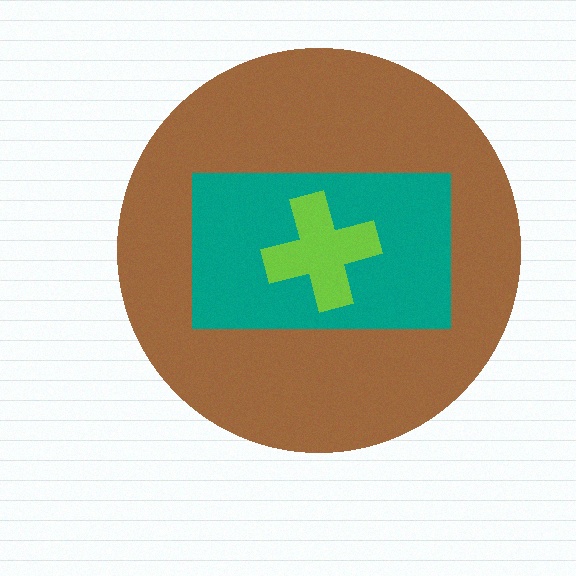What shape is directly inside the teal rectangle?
The lime cross.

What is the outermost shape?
The brown circle.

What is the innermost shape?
The lime cross.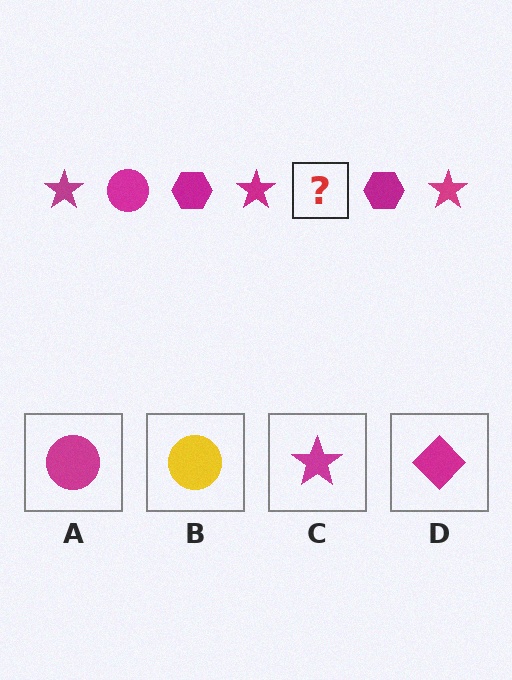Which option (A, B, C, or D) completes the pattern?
A.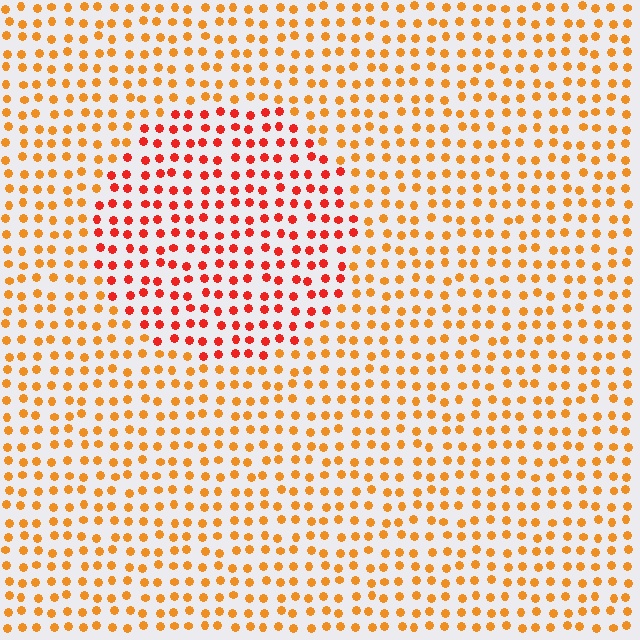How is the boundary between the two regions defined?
The boundary is defined purely by a slight shift in hue (about 32 degrees). Spacing, size, and orientation are identical on both sides.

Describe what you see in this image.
The image is filled with small orange elements in a uniform arrangement. A circle-shaped region is visible where the elements are tinted to a slightly different hue, forming a subtle color boundary.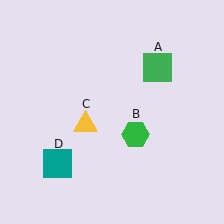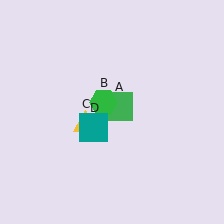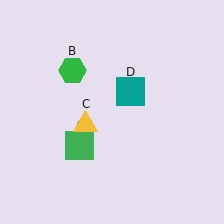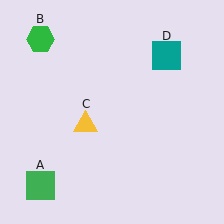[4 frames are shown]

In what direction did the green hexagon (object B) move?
The green hexagon (object B) moved up and to the left.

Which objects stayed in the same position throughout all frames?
Yellow triangle (object C) remained stationary.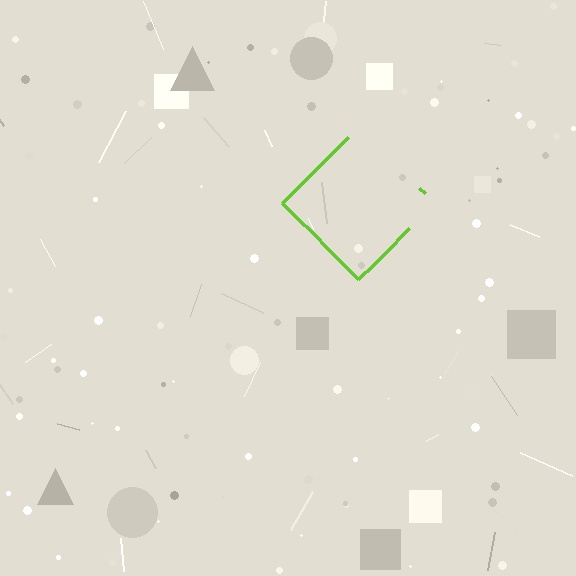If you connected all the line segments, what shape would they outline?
They would outline a diamond.